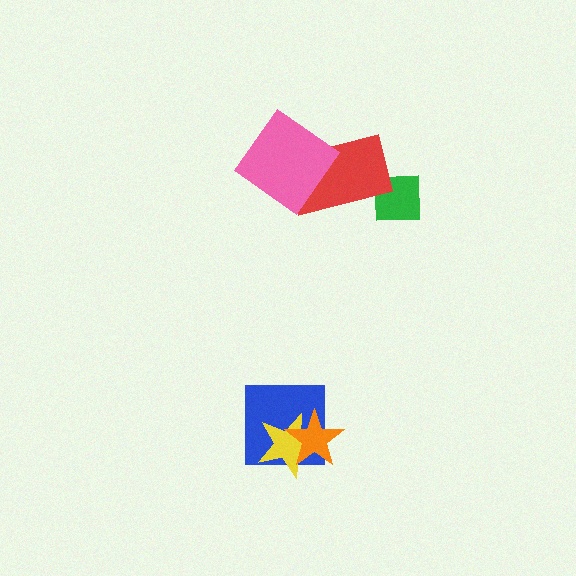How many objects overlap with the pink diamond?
1 object overlaps with the pink diamond.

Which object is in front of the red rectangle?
The pink diamond is in front of the red rectangle.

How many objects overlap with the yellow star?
2 objects overlap with the yellow star.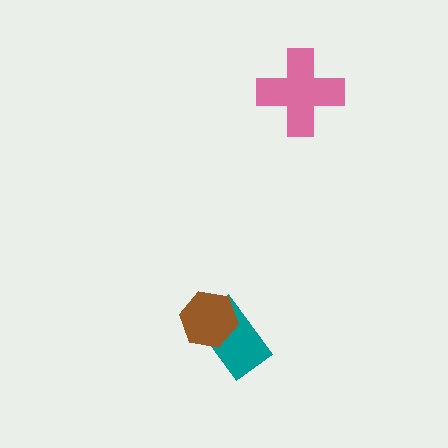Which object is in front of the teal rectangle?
The brown hexagon is in front of the teal rectangle.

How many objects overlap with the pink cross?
0 objects overlap with the pink cross.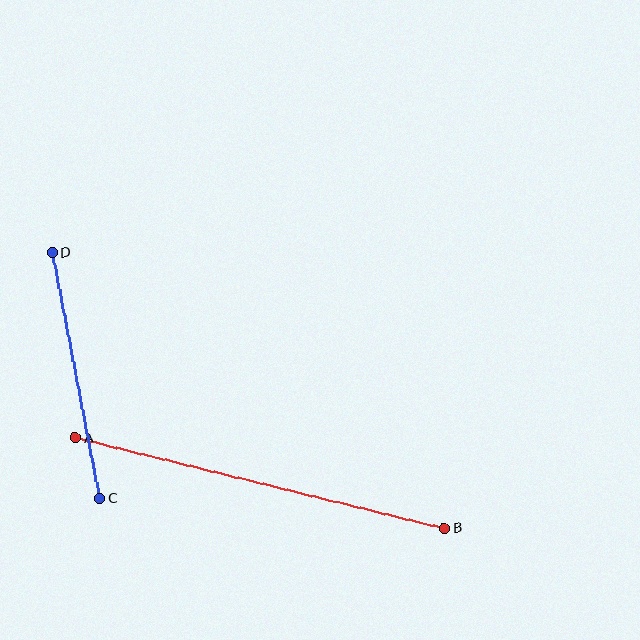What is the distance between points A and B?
The distance is approximately 380 pixels.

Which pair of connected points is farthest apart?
Points A and B are farthest apart.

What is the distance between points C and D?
The distance is approximately 250 pixels.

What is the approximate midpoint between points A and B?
The midpoint is at approximately (260, 483) pixels.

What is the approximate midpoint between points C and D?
The midpoint is at approximately (76, 376) pixels.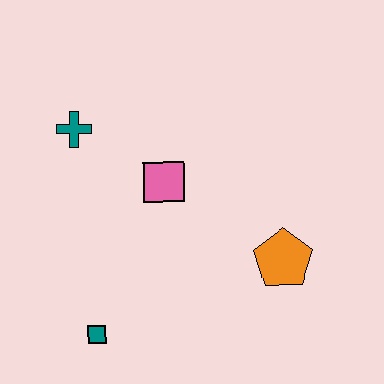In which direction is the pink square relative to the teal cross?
The pink square is to the right of the teal cross.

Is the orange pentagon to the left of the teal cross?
No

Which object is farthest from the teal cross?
The orange pentagon is farthest from the teal cross.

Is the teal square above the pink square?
No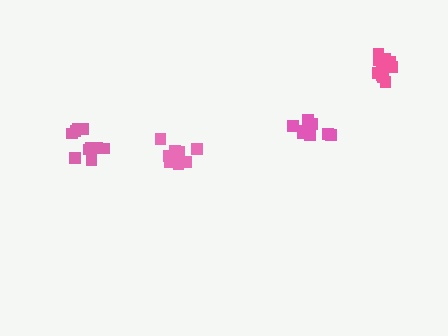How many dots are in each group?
Group 1: 10 dots, Group 2: 11 dots, Group 3: 10 dots, Group 4: 8 dots (39 total).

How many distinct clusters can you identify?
There are 4 distinct clusters.